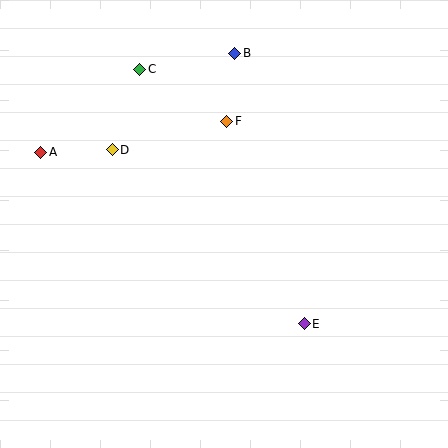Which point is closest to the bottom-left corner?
Point A is closest to the bottom-left corner.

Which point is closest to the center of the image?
Point F at (227, 121) is closest to the center.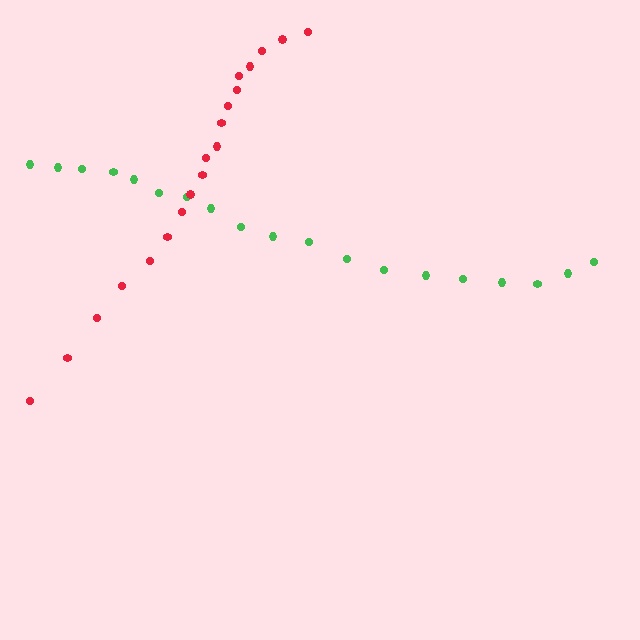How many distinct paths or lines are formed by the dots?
There are 2 distinct paths.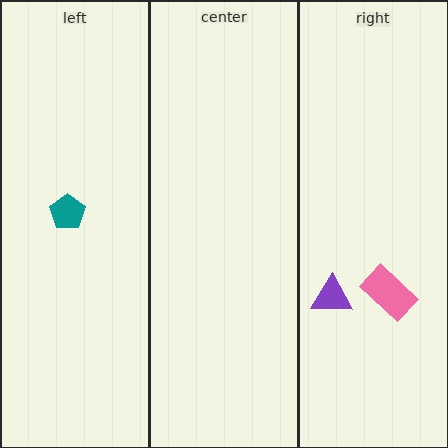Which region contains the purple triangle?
The right region.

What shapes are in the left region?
The teal pentagon.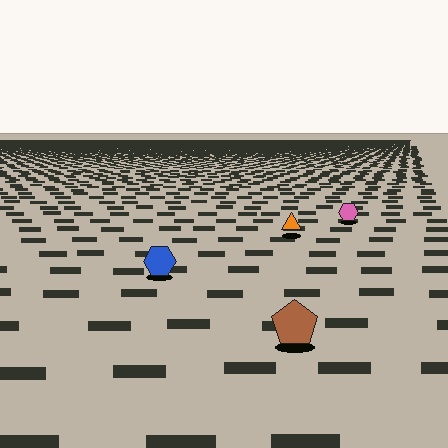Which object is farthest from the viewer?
The pink hexagon is farthest from the viewer. It appears smaller and the ground texture around it is denser.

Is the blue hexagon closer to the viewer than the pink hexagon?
Yes. The blue hexagon is closer — you can tell from the texture gradient: the ground texture is coarser near it.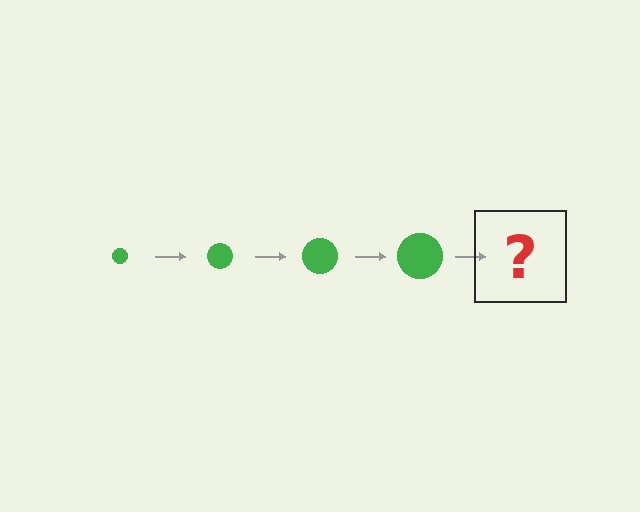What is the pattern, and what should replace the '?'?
The pattern is that the circle gets progressively larger each step. The '?' should be a green circle, larger than the previous one.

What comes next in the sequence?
The next element should be a green circle, larger than the previous one.